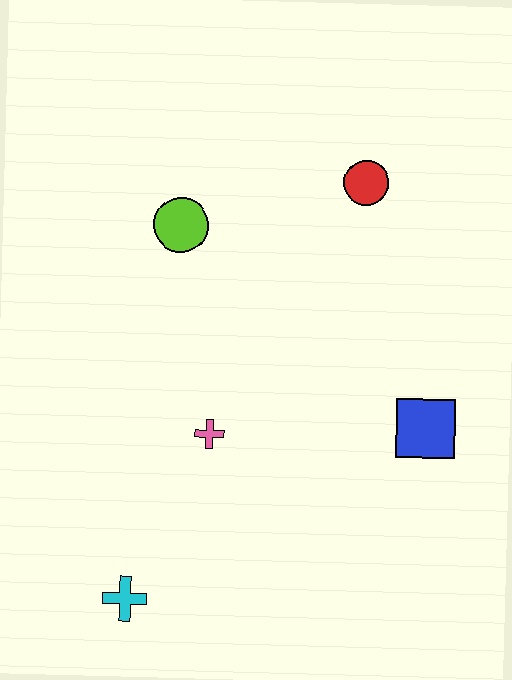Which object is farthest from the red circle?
The cyan cross is farthest from the red circle.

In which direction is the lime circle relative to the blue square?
The lime circle is to the left of the blue square.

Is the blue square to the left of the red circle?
No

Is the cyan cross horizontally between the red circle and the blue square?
No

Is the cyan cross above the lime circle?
No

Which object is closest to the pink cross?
The cyan cross is closest to the pink cross.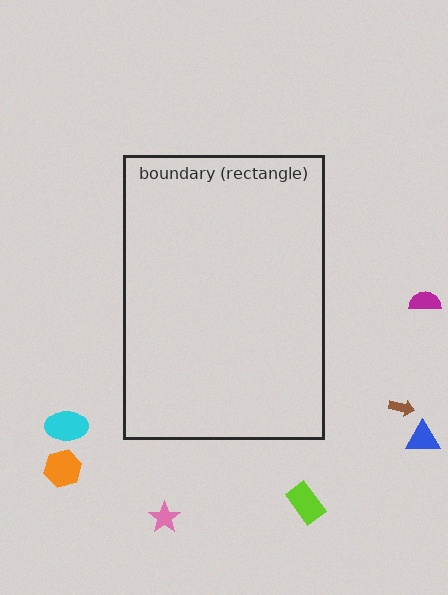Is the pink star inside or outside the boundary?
Outside.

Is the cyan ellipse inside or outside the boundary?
Outside.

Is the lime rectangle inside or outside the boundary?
Outside.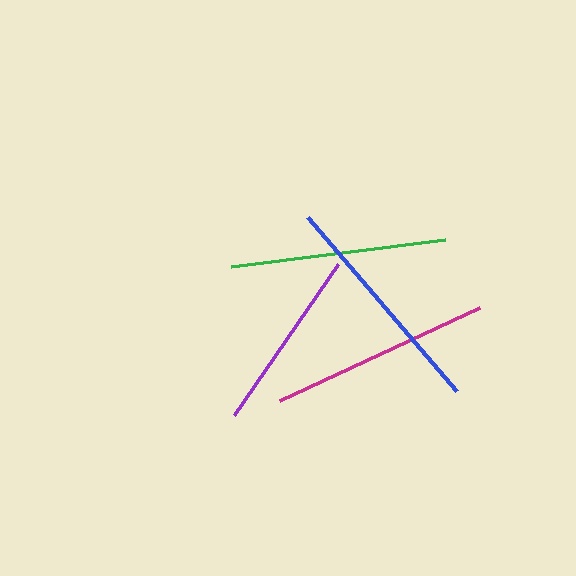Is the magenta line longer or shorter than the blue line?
The blue line is longer than the magenta line.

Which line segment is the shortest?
The purple line is the shortest at approximately 184 pixels.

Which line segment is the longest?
The blue line is the longest at approximately 229 pixels.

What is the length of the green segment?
The green segment is approximately 216 pixels long.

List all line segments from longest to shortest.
From longest to shortest: blue, magenta, green, purple.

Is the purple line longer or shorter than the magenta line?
The magenta line is longer than the purple line.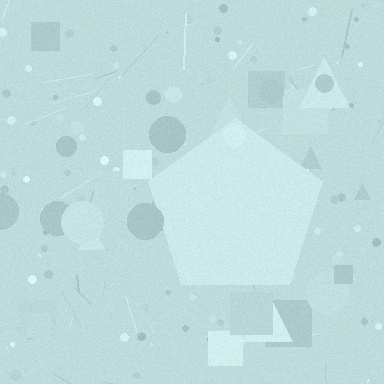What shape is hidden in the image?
A pentagon is hidden in the image.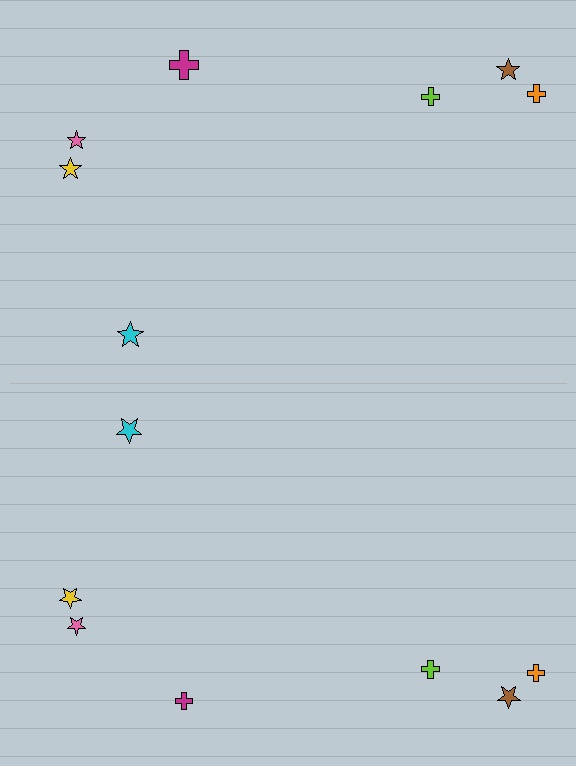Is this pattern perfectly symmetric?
No, the pattern is not perfectly symmetric. The magenta cross on the bottom side has a different size than its mirror counterpart.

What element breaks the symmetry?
The magenta cross on the bottom side has a different size than its mirror counterpart.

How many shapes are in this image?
There are 14 shapes in this image.